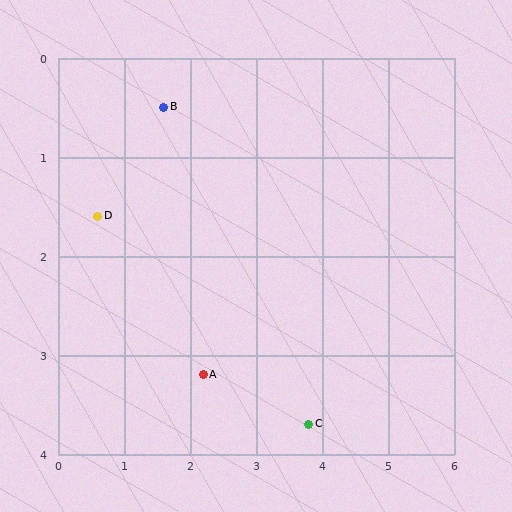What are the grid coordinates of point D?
Point D is at approximately (0.6, 1.6).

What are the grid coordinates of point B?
Point B is at approximately (1.6, 0.5).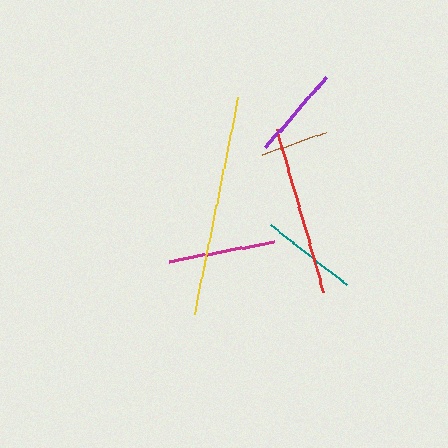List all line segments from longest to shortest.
From longest to shortest: yellow, red, magenta, teal, purple, brown.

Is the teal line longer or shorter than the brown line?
The teal line is longer than the brown line.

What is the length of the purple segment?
The purple segment is approximately 93 pixels long.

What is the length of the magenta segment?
The magenta segment is approximately 107 pixels long.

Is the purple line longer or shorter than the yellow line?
The yellow line is longer than the purple line.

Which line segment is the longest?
The yellow line is the longest at approximately 221 pixels.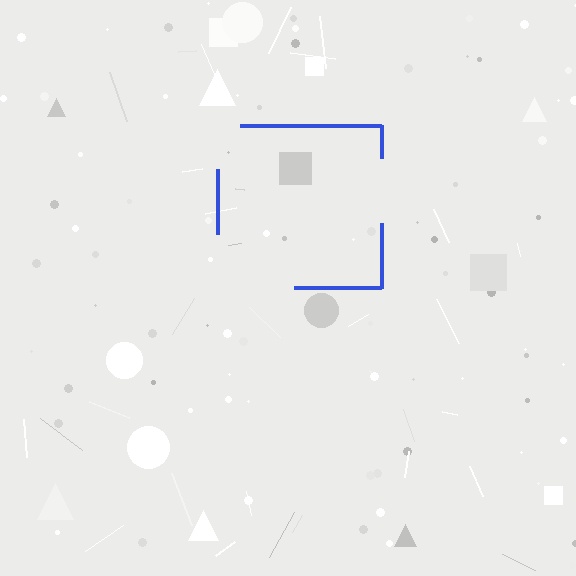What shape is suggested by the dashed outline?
The dashed outline suggests a square.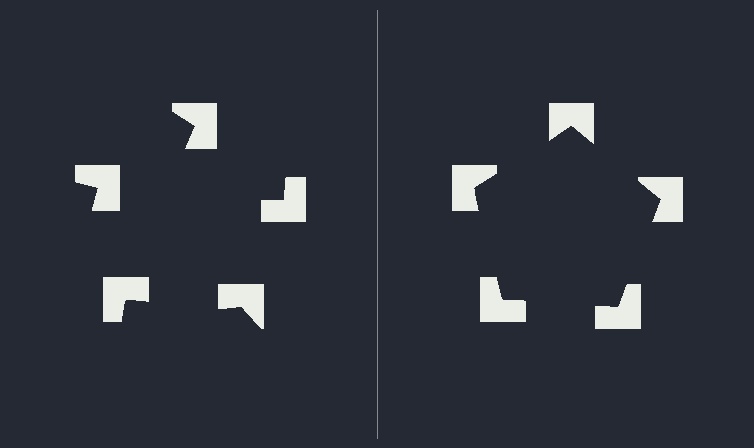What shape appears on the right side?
An illusory pentagon.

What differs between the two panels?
The notched squares are positioned identically on both sides; only the wedge orientations differ. On the right they align to a pentagon; on the left they are misaligned.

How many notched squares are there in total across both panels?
10 — 5 on each side.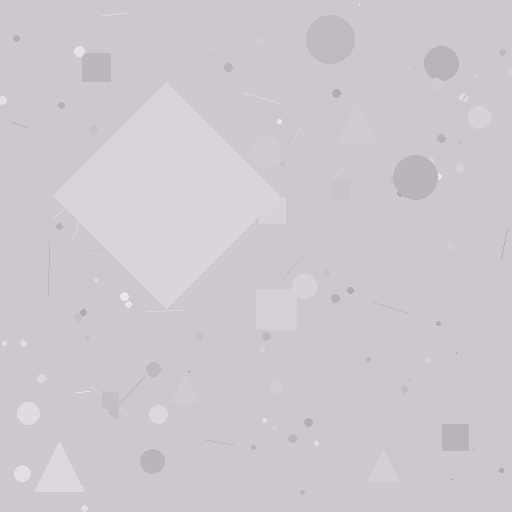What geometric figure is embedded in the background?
A diamond is embedded in the background.